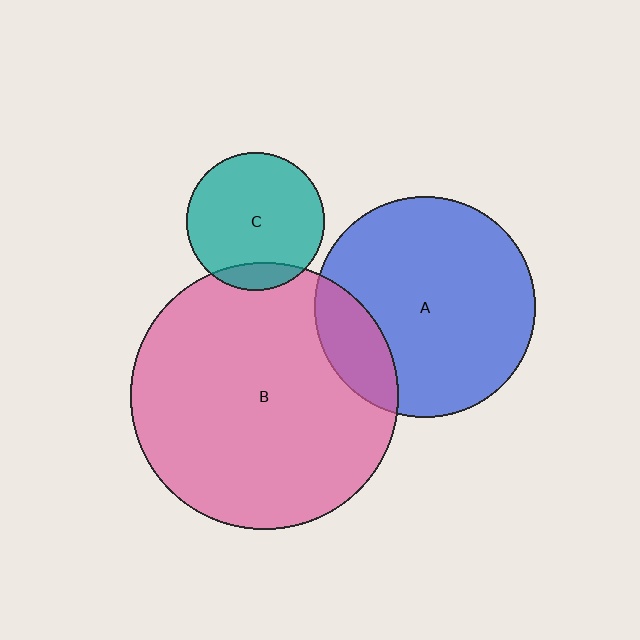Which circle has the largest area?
Circle B (pink).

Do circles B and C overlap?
Yes.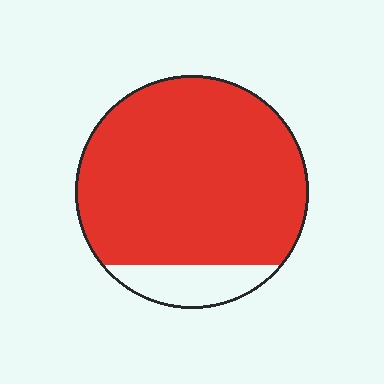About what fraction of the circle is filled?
About seven eighths (7/8).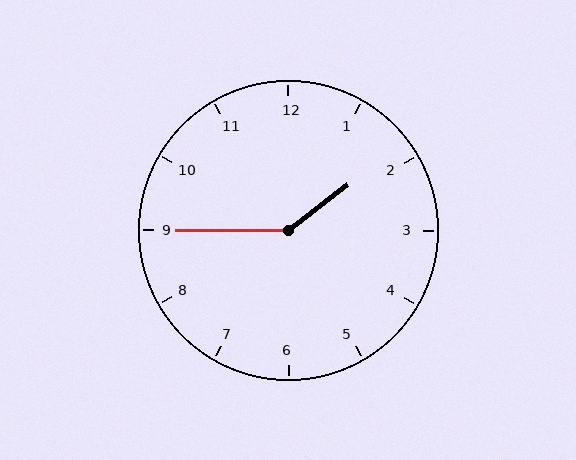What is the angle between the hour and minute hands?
Approximately 142 degrees.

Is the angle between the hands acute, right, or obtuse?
It is obtuse.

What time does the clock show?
1:45.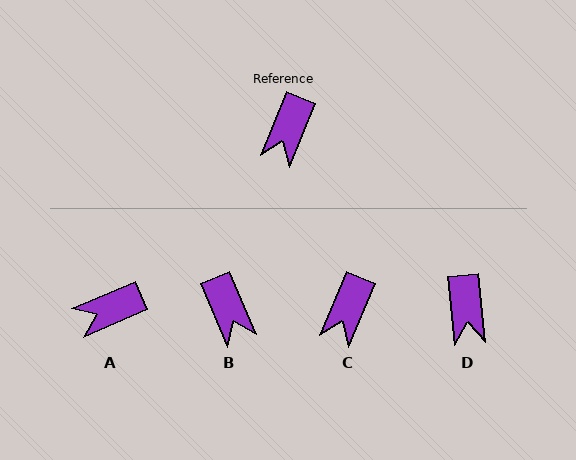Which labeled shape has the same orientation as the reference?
C.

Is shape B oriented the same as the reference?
No, it is off by about 46 degrees.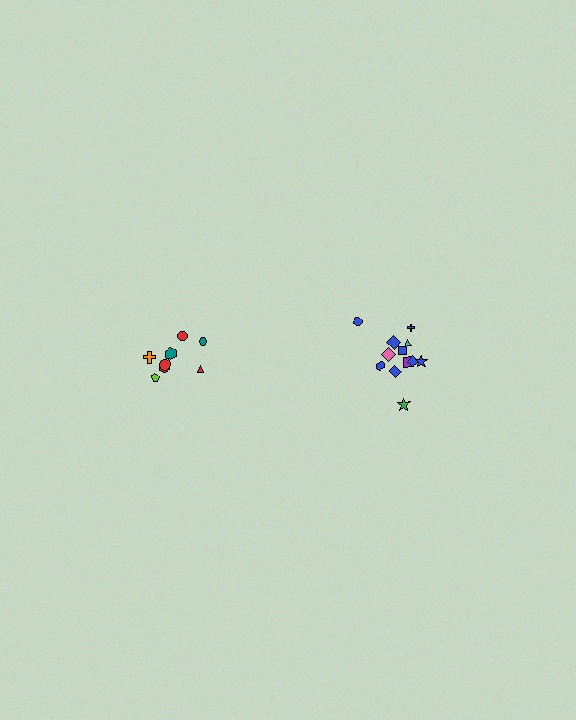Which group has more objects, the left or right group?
The right group.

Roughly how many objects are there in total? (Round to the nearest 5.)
Roughly 20 objects in total.